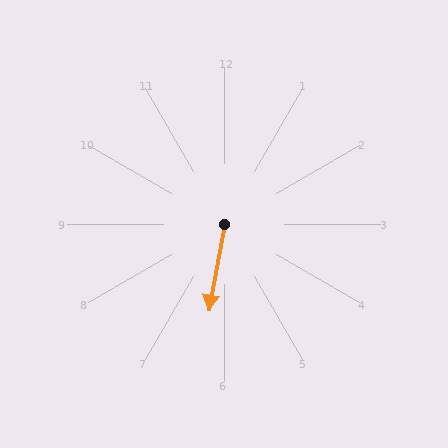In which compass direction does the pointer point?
South.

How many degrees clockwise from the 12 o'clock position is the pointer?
Approximately 190 degrees.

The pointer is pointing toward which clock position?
Roughly 6 o'clock.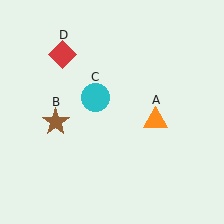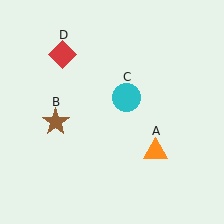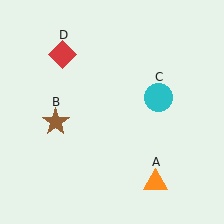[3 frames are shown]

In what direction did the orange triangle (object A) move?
The orange triangle (object A) moved down.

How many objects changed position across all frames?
2 objects changed position: orange triangle (object A), cyan circle (object C).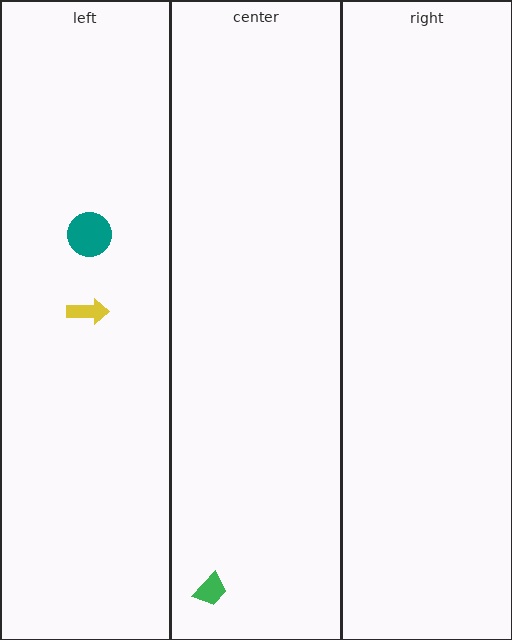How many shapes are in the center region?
1.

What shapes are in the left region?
The teal circle, the yellow arrow.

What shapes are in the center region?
The green trapezoid.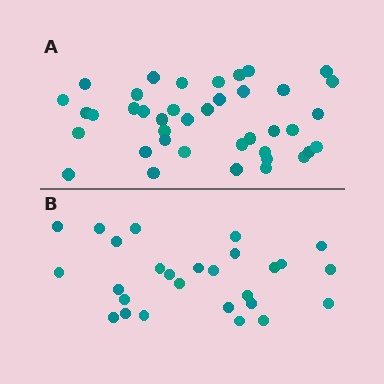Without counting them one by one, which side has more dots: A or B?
Region A (the top region) has more dots.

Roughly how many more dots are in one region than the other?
Region A has approximately 15 more dots than region B.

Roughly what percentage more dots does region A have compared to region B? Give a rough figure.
About 50% more.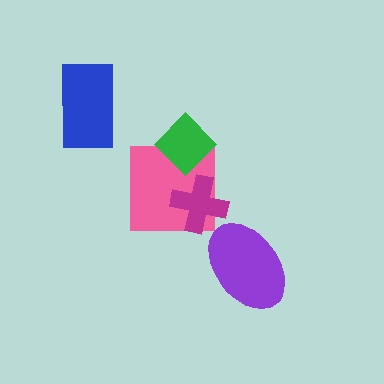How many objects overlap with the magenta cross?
1 object overlaps with the magenta cross.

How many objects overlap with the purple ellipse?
0 objects overlap with the purple ellipse.